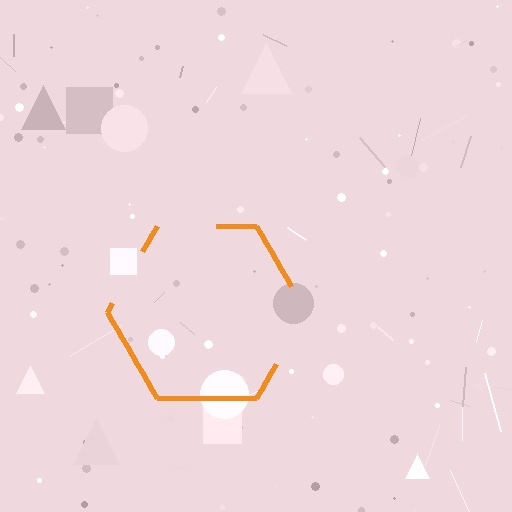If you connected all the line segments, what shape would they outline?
They would outline a hexagon.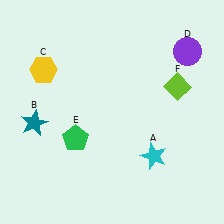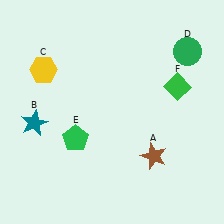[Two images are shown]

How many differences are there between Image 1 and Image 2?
There are 3 differences between the two images.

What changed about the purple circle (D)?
In Image 1, D is purple. In Image 2, it changed to green.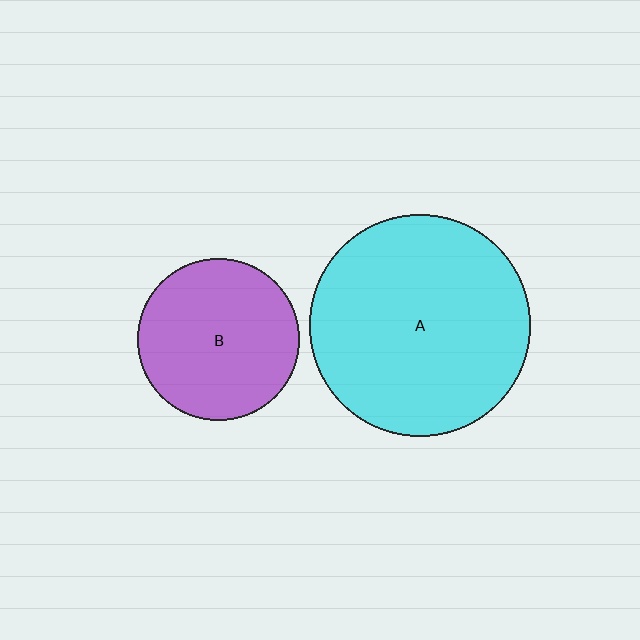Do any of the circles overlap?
No, none of the circles overlap.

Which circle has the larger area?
Circle A (cyan).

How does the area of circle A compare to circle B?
Approximately 1.9 times.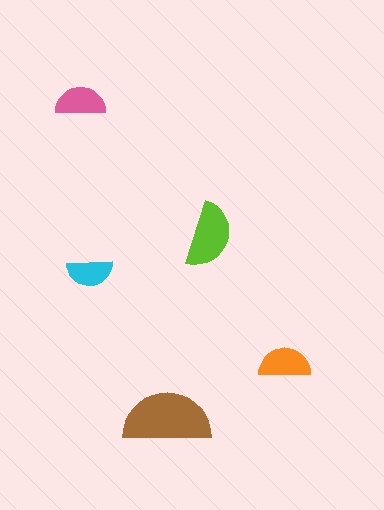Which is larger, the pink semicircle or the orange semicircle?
The orange one.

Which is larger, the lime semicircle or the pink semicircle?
The lime one.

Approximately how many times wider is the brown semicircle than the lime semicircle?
About 1.5 times wider.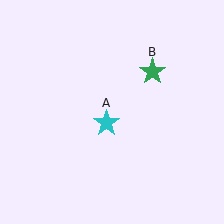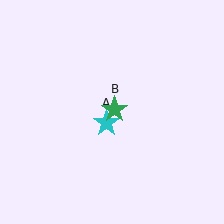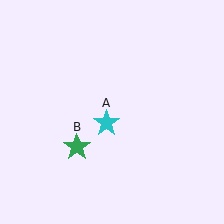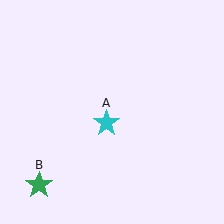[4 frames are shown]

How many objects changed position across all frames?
1 object changed position: green star (object B).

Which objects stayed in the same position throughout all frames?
Cyan star (object A) remained stationary.